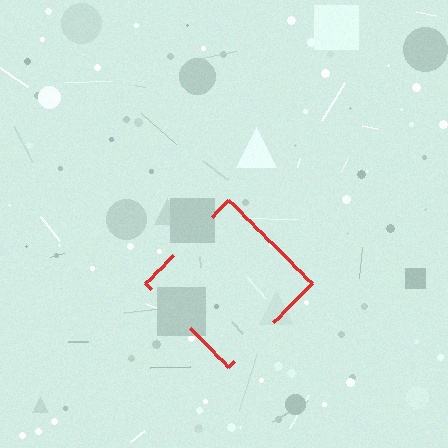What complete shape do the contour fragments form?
The contour fragments form a diamond.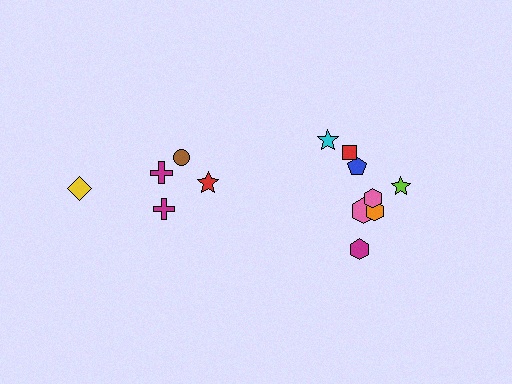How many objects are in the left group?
There are 5 objects.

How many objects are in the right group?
There are 8 objects.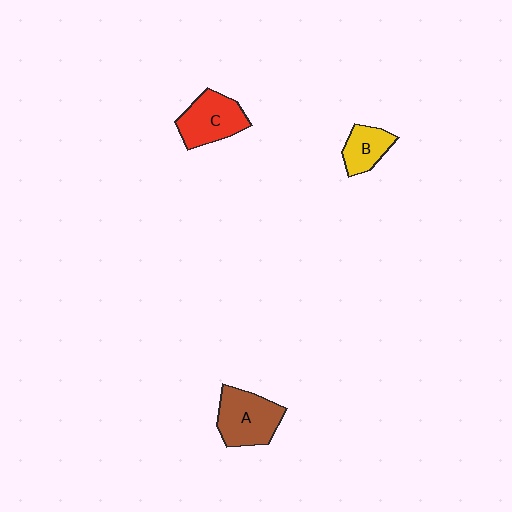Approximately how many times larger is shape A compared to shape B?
Approximately 1.7 times.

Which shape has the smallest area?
Shape B (yellow).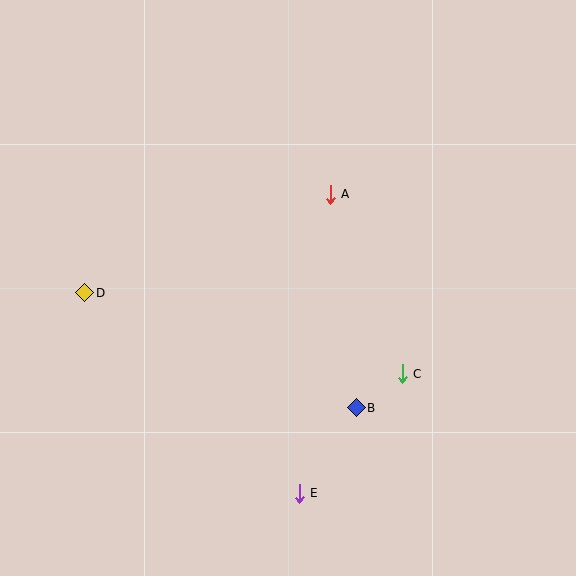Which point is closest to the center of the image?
Point A at (330, 194) is closest to the center.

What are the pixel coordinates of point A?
Point A is at (330, 194).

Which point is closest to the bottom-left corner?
Point D is closest to the bottom-left corner.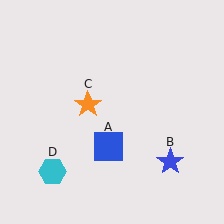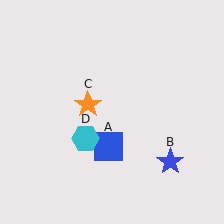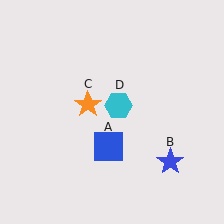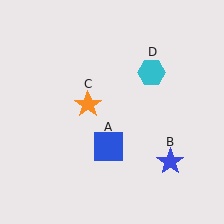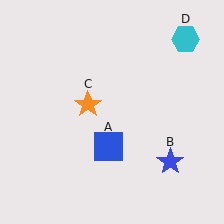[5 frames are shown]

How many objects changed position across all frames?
1 object changed position: cyan hexagon (object D).